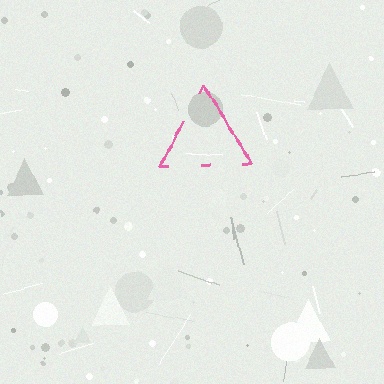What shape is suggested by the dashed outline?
The dashed outline suggests a triangle.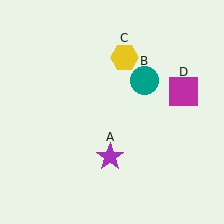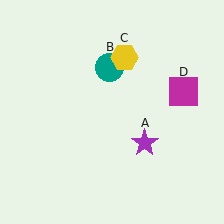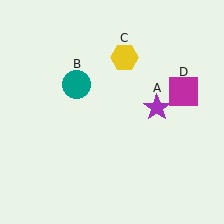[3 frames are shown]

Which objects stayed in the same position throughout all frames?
Yellow hexagon (object C) and magenta square (object D) remained stationary.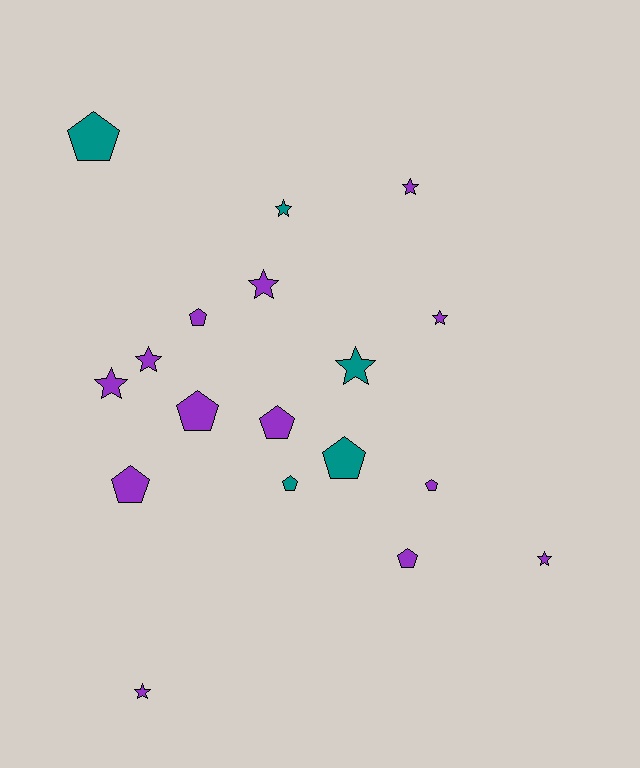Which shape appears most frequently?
Pentagon, with 9 objects.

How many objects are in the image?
There are 18 objects.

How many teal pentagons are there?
There are 3 teal pentagons.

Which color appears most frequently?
Purple, with 13 objects.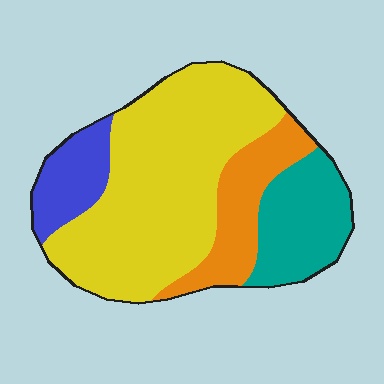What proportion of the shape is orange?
Orange covers around 15% of the shape.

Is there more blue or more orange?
Orange.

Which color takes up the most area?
Yellow, at roughly 55%.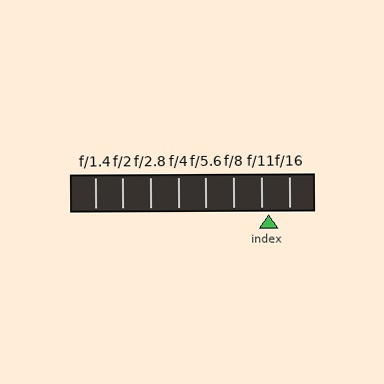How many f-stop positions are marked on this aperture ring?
There are 8 f-stop positions marked.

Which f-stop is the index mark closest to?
The index mark is closest to f/11.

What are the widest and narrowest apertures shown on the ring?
The widest aperture shown is f/1.4 and the narrowest is f/16.